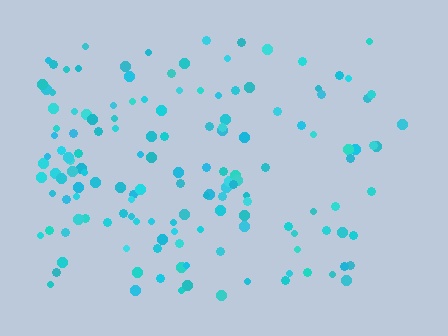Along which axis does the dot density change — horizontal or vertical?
Horizontal.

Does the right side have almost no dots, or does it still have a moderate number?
Still a moderate number, just noticeably fewer than the left.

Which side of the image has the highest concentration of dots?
The left.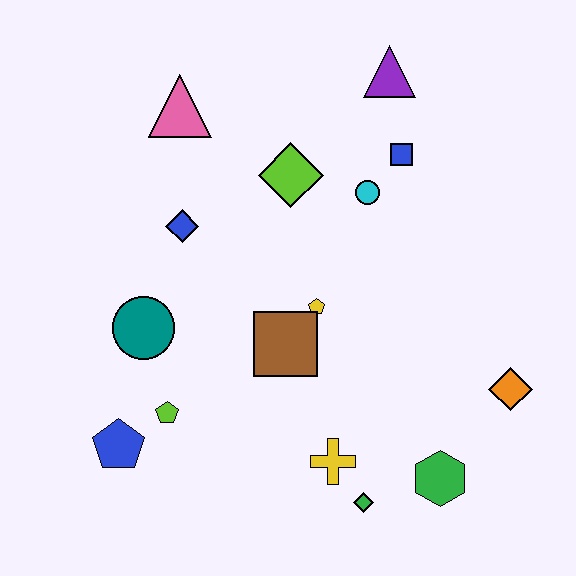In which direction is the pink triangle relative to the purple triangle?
The pink triangle is to the left of the purple triangle.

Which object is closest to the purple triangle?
The blue square is closest to the purple triangle.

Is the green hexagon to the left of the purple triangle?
No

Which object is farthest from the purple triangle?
The blue pentagon is farthest from the purple triangle.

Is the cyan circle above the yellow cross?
Yes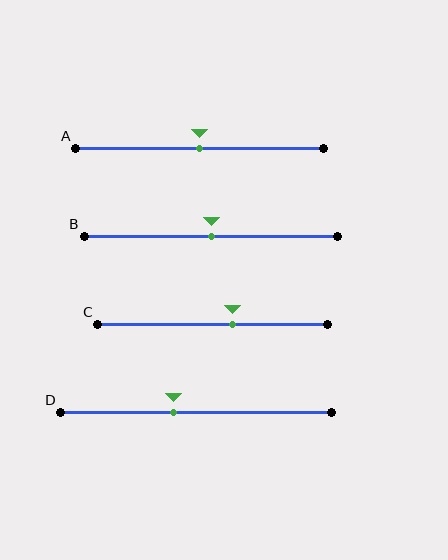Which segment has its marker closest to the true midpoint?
Segment A has its marker closest to the true midpoint.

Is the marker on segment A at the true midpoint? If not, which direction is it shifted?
Yes, the marker on segment A is at the true midpoint.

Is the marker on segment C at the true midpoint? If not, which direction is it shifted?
No, the marker on segment C is shifted to the right by about 9% of the segment length.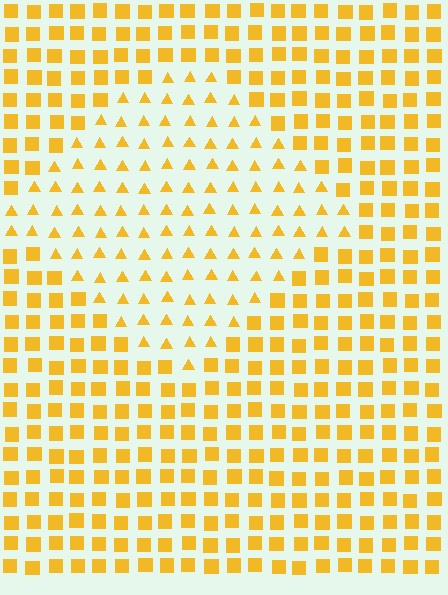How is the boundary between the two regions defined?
The boundary is defined by a change in element shape: triangles inside vs. squares outside. All elements share the same color and spacing.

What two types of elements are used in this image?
The image uses triangles inside the diamond region and squares outside it.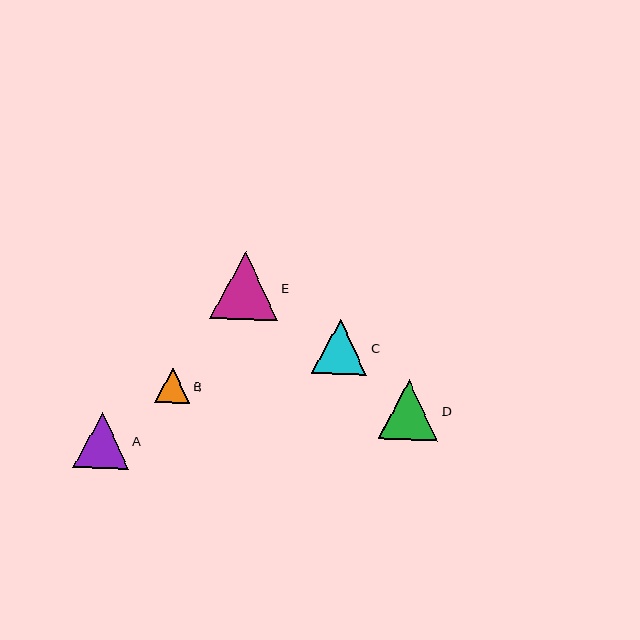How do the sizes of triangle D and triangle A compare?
Triangle D and triangle A are approximately the same size.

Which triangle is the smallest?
Triangle B is the smallest with a size of approximately 35 pixels.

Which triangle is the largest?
Triangle E is the largest with a size of approximately 68 pixels.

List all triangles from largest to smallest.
From largest to smallest: E, D, A, C, B.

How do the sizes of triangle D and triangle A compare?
Triangle D and triangle A are approximately the same size.